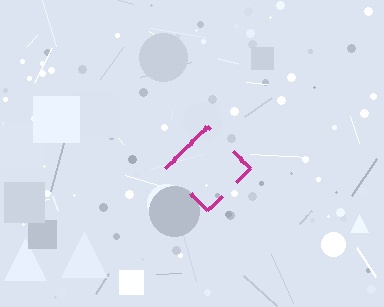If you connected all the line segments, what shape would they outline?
They would outline a diamond.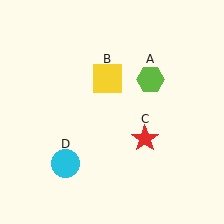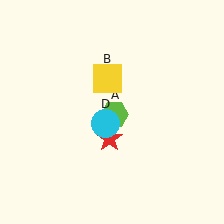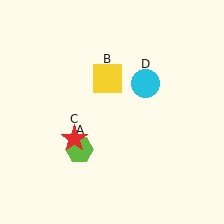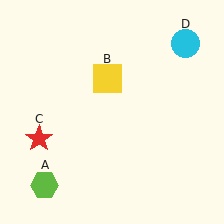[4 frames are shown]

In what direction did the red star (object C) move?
The red star (object C) moved left.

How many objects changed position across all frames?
3 objects changed position: lime hexagon (object A), red star (object C), cyan circle (object D).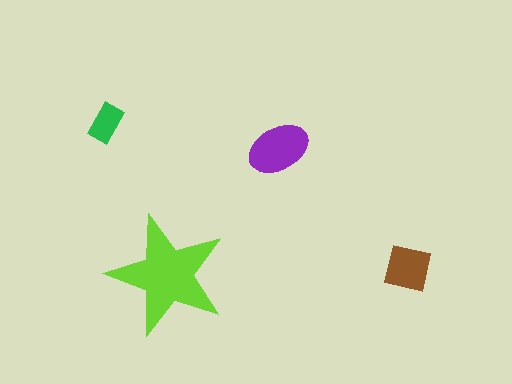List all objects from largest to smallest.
The lime star, the purple ellipse, the brown square, the green rectangle.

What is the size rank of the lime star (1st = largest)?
1st.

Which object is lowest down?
The lime star is bottommost.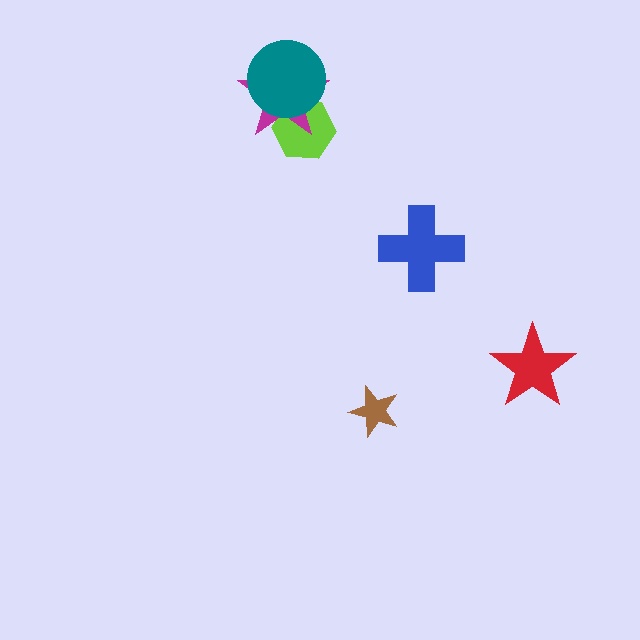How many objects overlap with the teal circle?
2 objects overlap with the teal circle.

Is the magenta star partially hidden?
Yes, it is partially covered by another shape.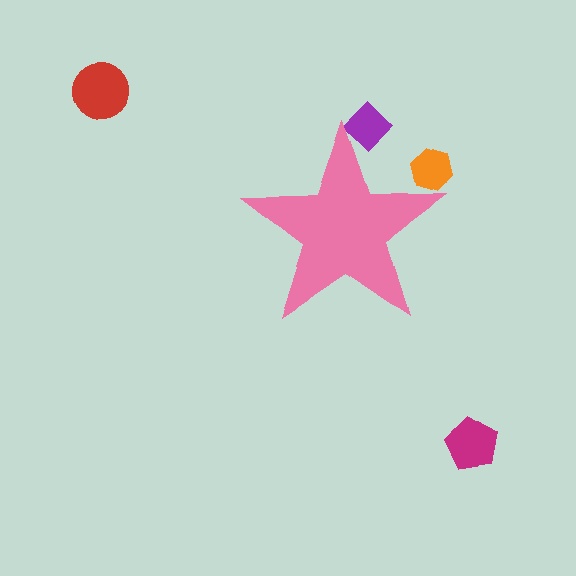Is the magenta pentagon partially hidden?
No, the magenta pentagon is fully visible.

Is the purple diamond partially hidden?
Yes, the purple diamond is partially hidden behind the pink star.